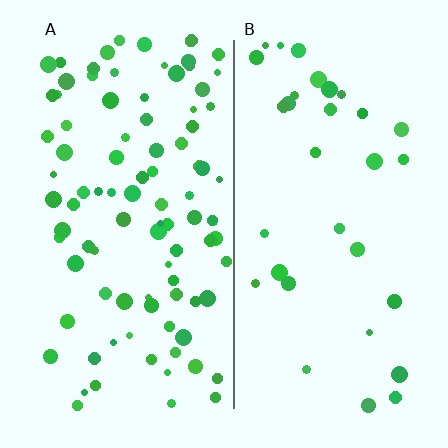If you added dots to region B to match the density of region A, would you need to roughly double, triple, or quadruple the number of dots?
Approximately triple.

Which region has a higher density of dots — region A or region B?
A (the left).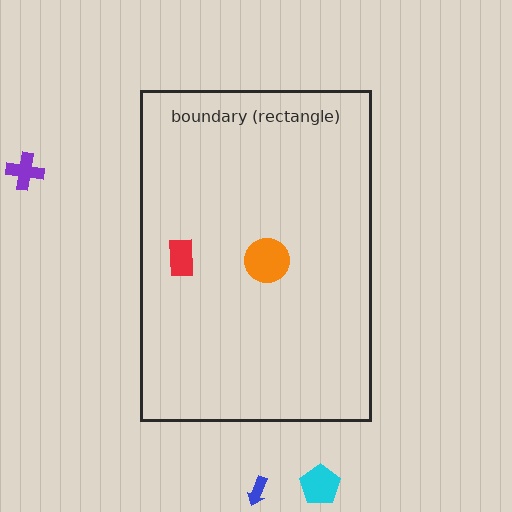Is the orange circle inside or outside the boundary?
Inside.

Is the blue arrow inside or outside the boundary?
Outside.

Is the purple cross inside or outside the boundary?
Outside.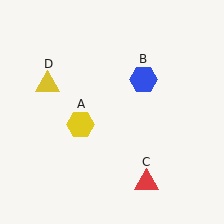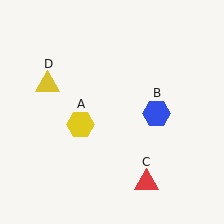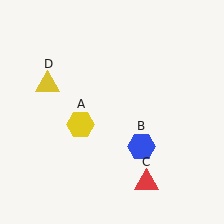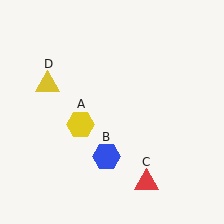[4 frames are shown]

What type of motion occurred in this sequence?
The blue hexagon (object B) rotated clockwise around the center of the scene.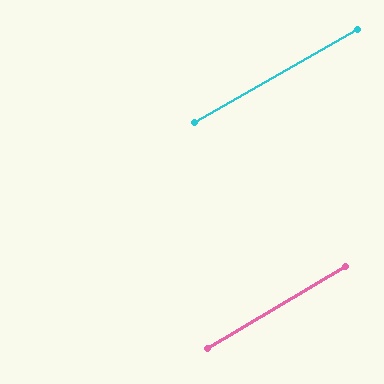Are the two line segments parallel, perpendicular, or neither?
Parallel — their directions differ by only 1.1°.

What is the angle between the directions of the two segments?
Approximately 1 degree.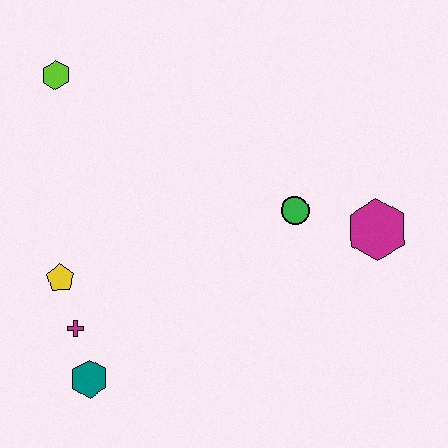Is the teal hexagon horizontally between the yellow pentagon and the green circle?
Yes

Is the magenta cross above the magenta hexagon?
No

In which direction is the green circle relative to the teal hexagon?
The green circle is to the right of the teal hexagon.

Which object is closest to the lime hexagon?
The yellow pentagon is closest to the lime hexagon.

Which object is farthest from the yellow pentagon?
The magenta hexagon is farthest from the yellow pentagon.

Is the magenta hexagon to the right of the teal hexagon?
Yes